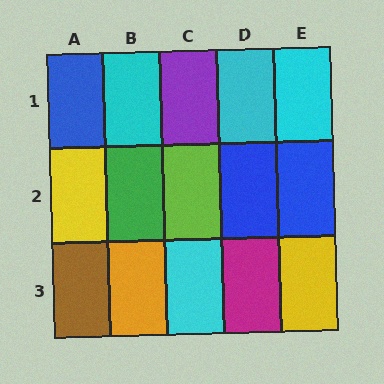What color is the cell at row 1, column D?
Cyan.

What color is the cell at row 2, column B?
Green.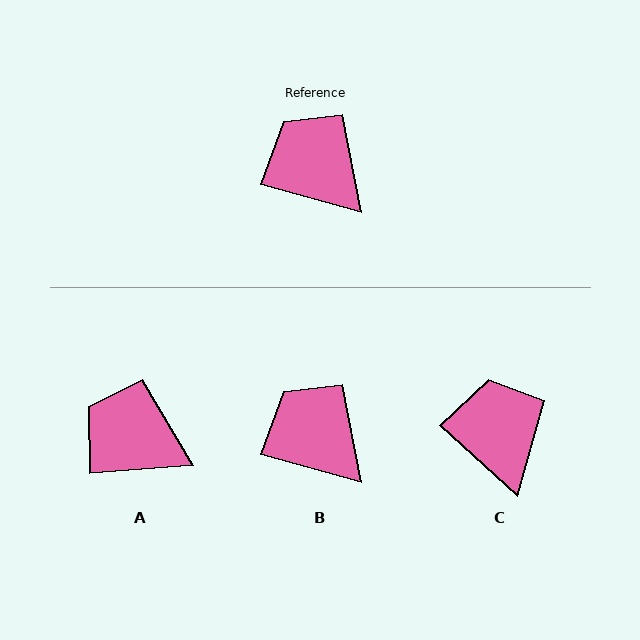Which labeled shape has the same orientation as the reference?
B.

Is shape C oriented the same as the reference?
No, it is off by about 27 degrees.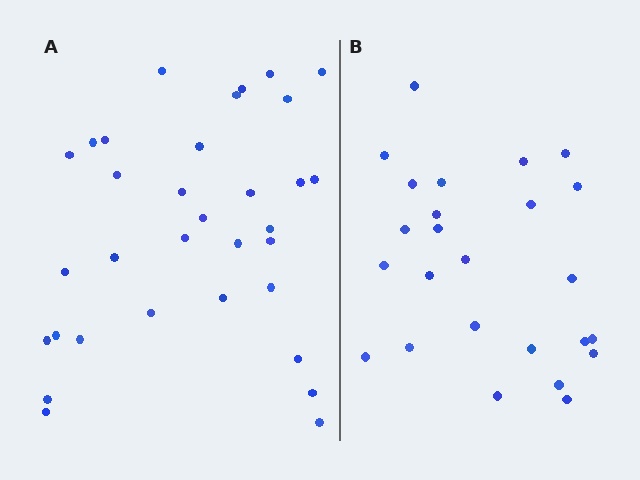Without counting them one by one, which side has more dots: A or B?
Region A (the left region) has more dots.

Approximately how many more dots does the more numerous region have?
Region A has roughly 8 or so more dots than region B.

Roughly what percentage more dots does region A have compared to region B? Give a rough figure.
About 30% more.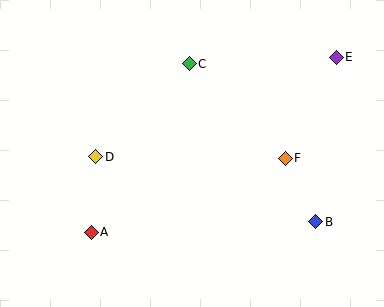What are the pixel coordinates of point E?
Point E is at (336, 57).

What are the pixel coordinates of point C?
Point C is at (189, 64).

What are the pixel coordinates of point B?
Point B is at (316, 222).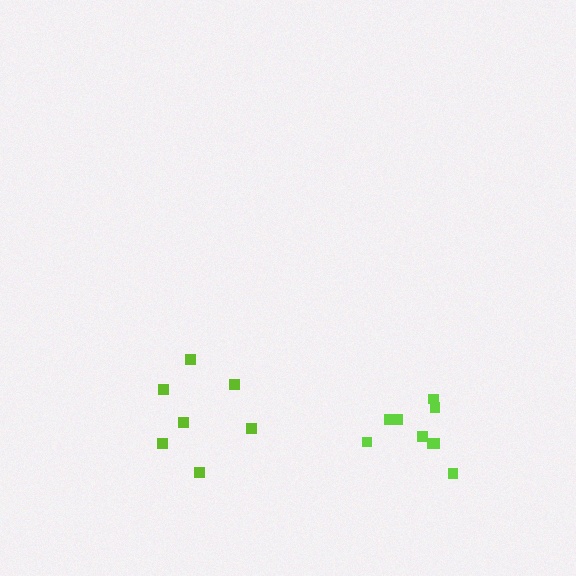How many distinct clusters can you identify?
There are 2 distinct clusters.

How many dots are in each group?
Group 1: 9 dots, Group 2: 7 dots (16 total).